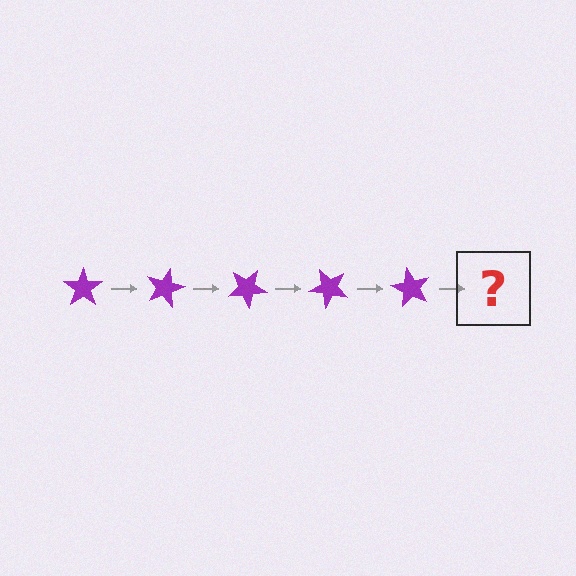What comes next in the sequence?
The next element should be a purple star rotated 75 degrees.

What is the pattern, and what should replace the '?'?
The pattern is that the star rotates 15 degrees each step. The '?' should be a purple star rotated 75 degrees.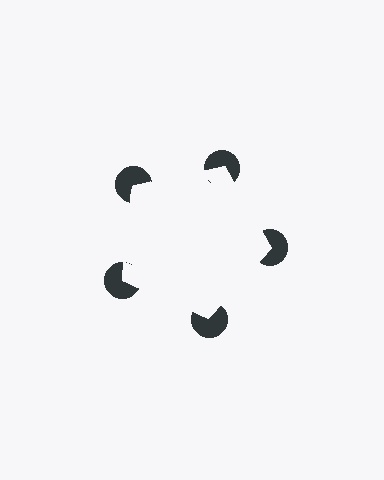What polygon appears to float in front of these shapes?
An illusory pentagon — its edges are inferred from the aligned wedge cuts in the pac-man discs, not physically drawn.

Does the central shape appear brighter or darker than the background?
It typically appears slightly brighter than the background, even though no actual brightness change is drawn.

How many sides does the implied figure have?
5 sides.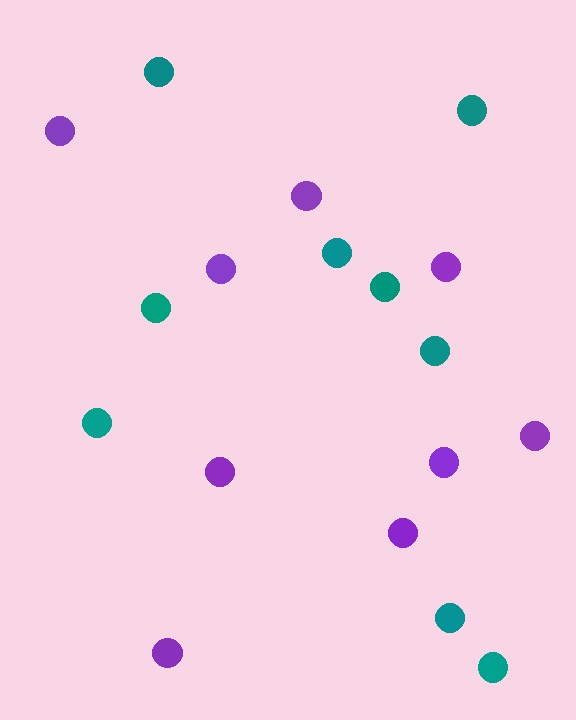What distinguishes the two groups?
There are 2 groups: one group of purple circles (9) and one group of teal circles (9).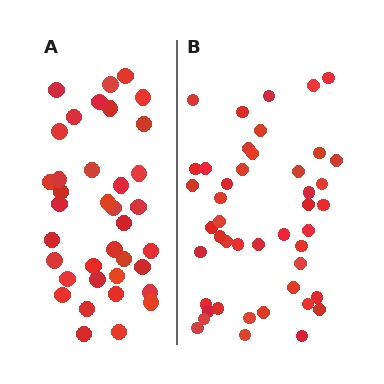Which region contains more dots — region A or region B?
Region B (the right region) has more dots.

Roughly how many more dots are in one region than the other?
Region B has roughly 8 or so more dots than region A.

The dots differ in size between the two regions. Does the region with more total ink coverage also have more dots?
No. Region A has more total ink coverage because its dots are larger, but region B actually contains more individual dots. Total area can be misleading — the number of items is what matters here.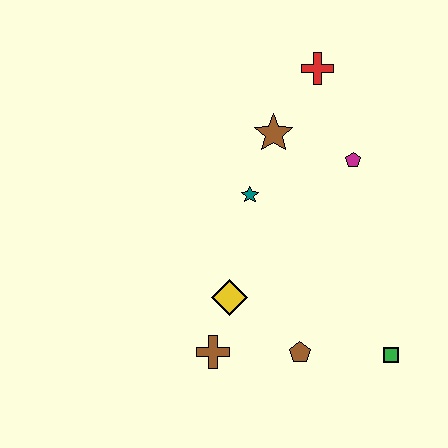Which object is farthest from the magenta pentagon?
The brown cross is farthest from the magenta pentagon.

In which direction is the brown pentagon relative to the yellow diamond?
The brown pentagon is to the right of the yellow diamond.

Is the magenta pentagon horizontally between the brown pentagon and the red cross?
No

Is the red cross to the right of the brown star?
Yes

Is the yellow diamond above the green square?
Yes